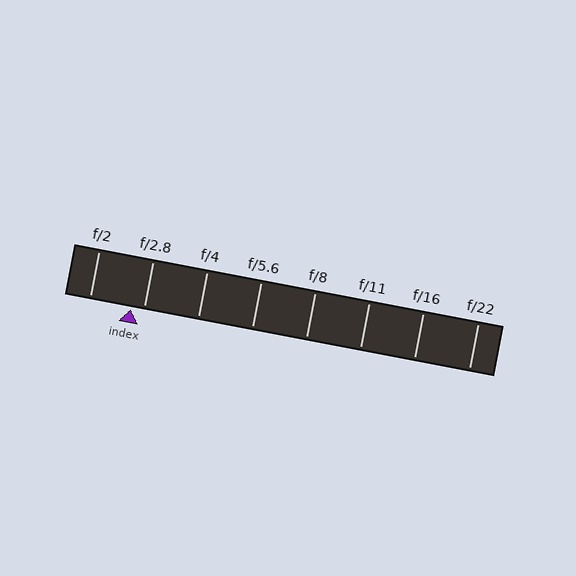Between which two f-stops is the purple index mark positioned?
The index mark is between f/2 and f/2.8.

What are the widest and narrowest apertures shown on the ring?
The widest aperture shown is f/2 and the narrowest is f/22.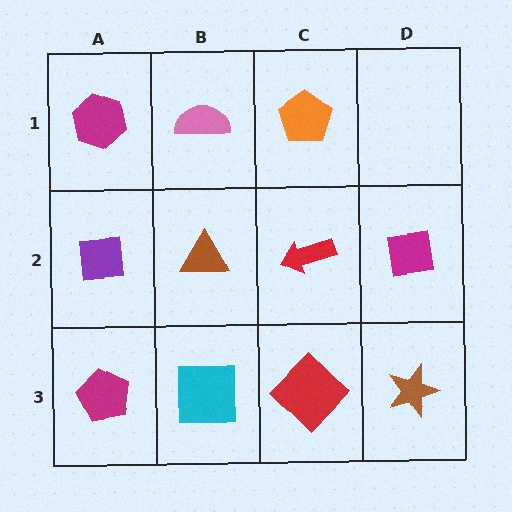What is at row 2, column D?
A magenta square.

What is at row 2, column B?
A brown triangle.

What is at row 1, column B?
A pink semicircle.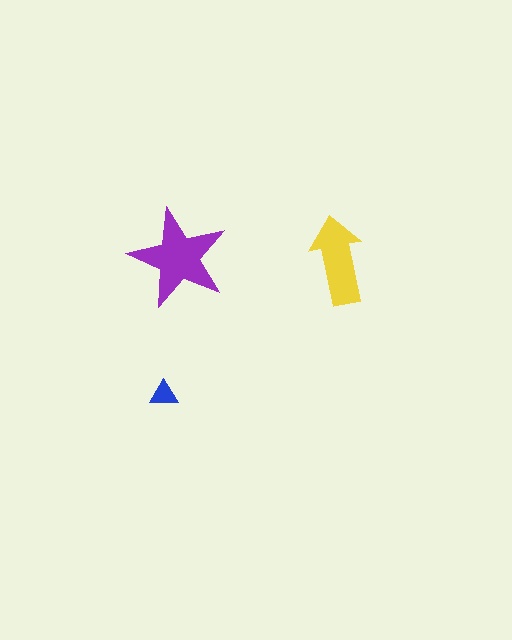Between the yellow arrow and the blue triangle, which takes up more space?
The yellow arrow.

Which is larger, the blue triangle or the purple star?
The purple star.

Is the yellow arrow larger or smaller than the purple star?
Smaller.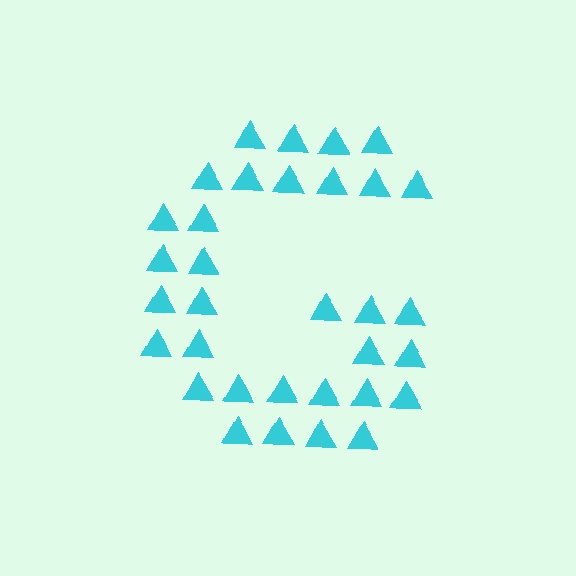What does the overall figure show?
The overall figure shows the letter G.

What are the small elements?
The small elements are triangles.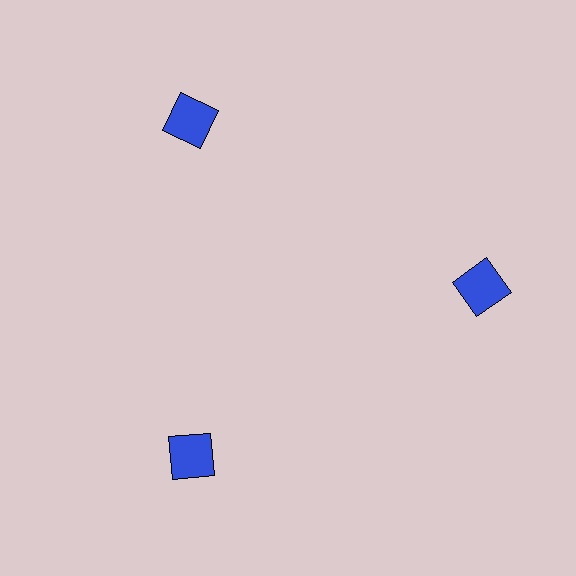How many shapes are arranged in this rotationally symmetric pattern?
There are 3 shapes, arranged in 3 groups of 1.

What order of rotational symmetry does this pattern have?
This pattern has 3-fold rotational symmetry.